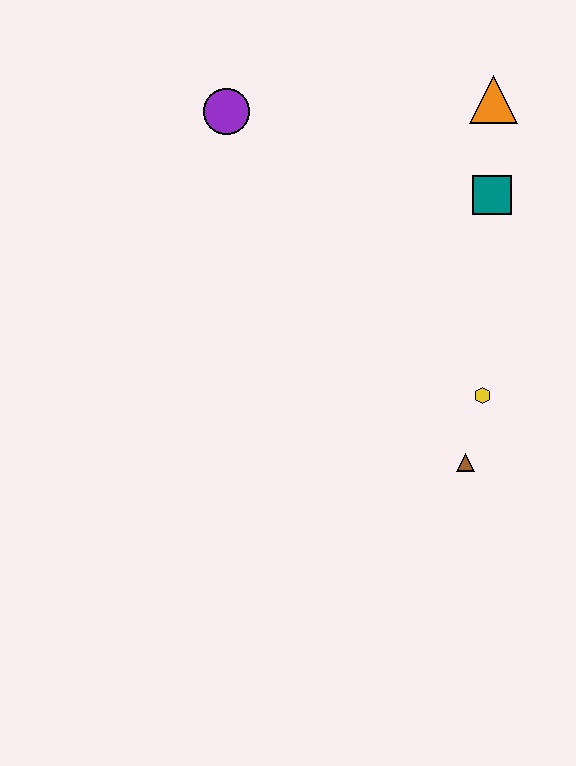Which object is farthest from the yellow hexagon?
The purple circle is farthest from the yellow hexagon.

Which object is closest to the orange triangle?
The teal square is closest to the orange triangle.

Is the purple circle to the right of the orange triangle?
No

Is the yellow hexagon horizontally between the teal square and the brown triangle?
Yes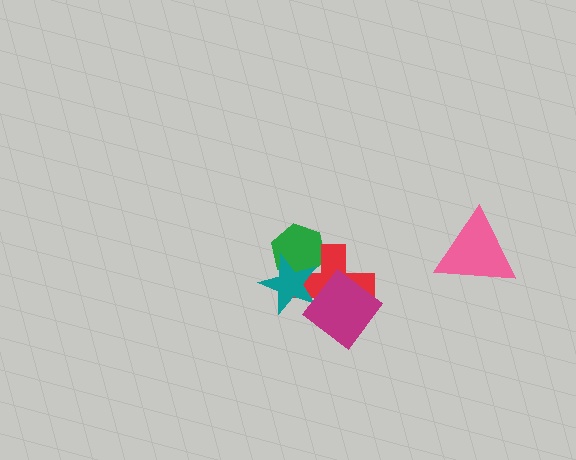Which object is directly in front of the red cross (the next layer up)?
The teal star is directly in front of the red cross.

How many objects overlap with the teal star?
3 objects overlap with the teal star.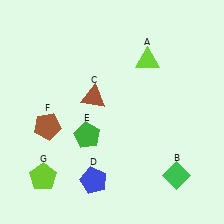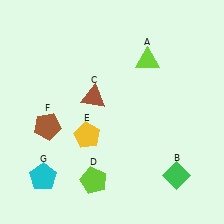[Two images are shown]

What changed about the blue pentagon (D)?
In Image 1, D is blue. In Image 2, it changed to lime.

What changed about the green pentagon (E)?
In Image 1, E is green. In Image 2, it changed to yellow.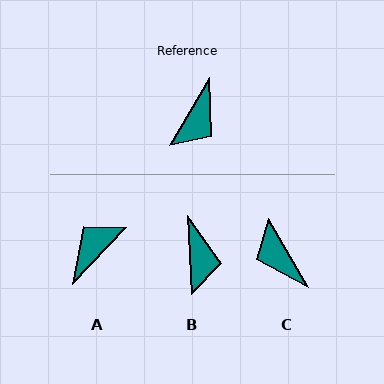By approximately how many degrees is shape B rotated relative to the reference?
Approximately 33 degrees counter-clockwise.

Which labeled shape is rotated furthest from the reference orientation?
A, about 167 degrees away.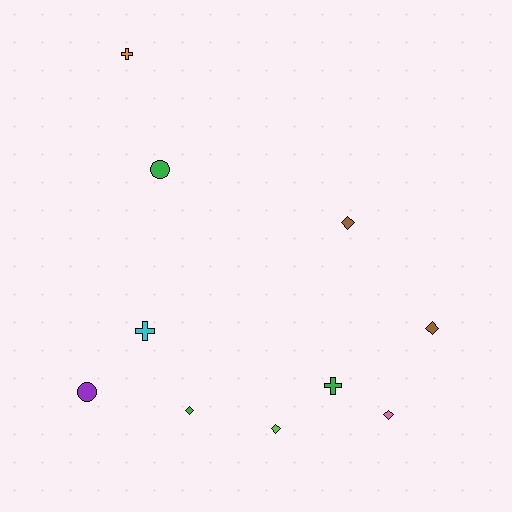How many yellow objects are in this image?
There are no yellow objects.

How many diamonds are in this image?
There are 5 diamonds.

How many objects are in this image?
There are 10 objects.